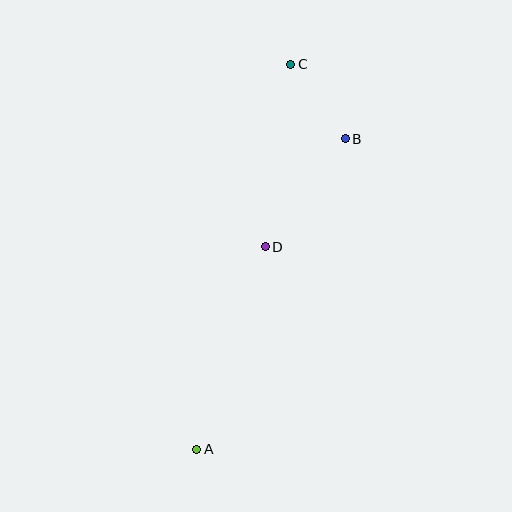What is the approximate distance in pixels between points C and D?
The distance between C and D is approximately 184 pixels.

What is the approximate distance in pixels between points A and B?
The distance between A and B is approximately 345 pixels.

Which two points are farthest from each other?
Points A and C are farthest from each other.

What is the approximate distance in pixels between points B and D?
The distance between B and D is approximately 134 pixels.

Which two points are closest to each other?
Points B and C are closest to each other.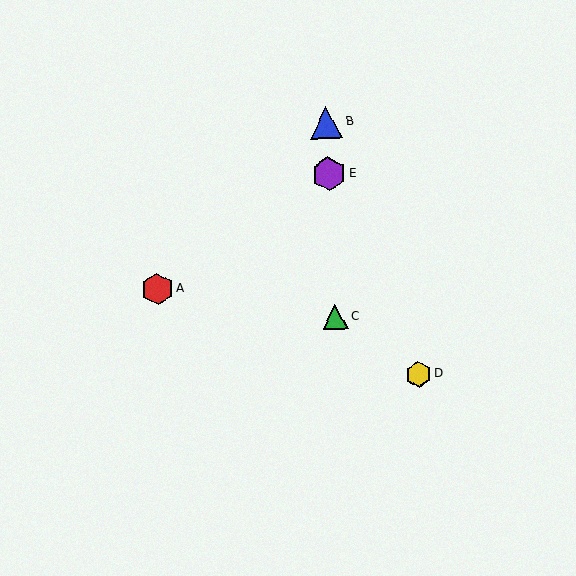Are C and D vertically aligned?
No, C is at x≈335 and D is at x≈419.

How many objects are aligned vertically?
3 objects (B, C, E) are aligned vertically.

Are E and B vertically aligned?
Yes, both are at x≈329.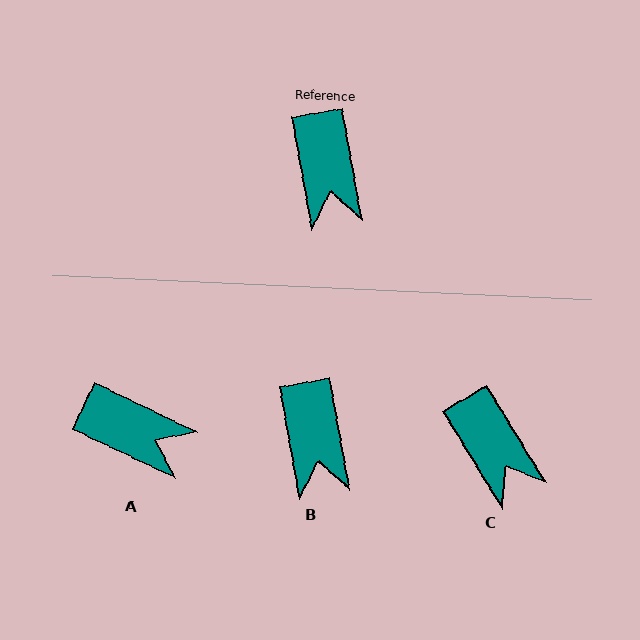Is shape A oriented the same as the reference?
No, it is off by about 54 degrees.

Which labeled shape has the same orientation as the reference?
B.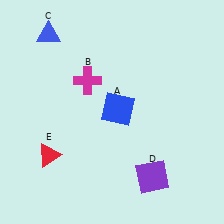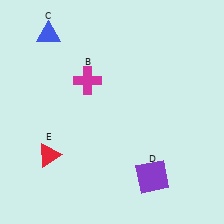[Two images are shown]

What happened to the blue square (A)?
The blue square (A) was removed in Image 2. It was in the top-right area of Image 1.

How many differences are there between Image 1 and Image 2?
There is 1 difference between the two images.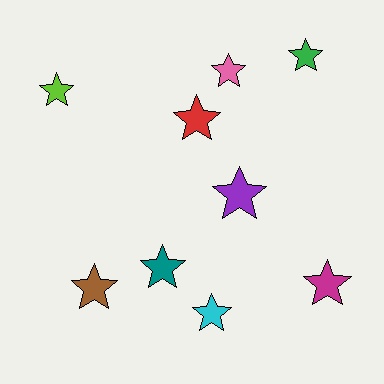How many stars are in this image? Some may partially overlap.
There are 9 stars.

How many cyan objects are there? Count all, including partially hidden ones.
There is 1 cyan object.